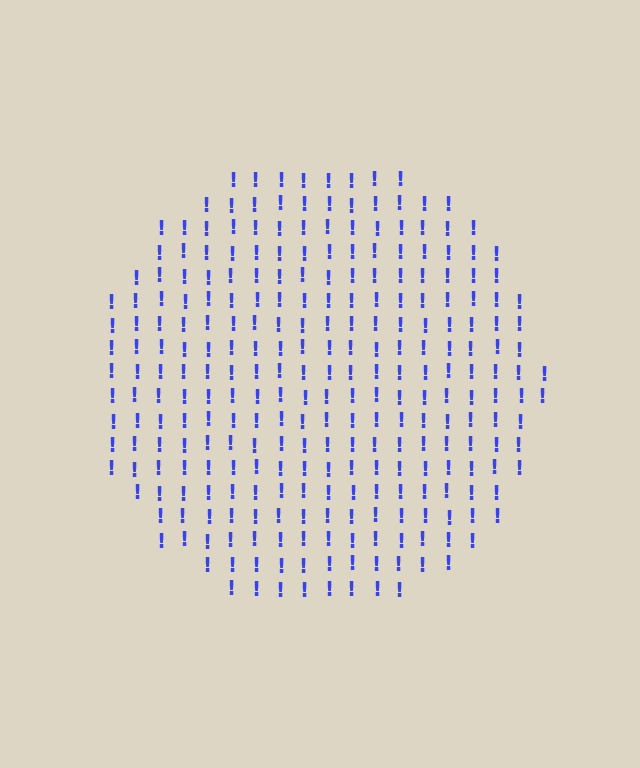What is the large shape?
The large shape is a circle.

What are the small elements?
The small elements are exclamation marks.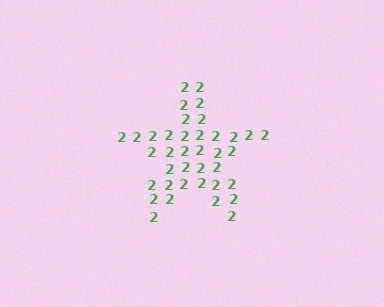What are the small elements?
The small elements are digit 2's.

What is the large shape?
The large shape is a star.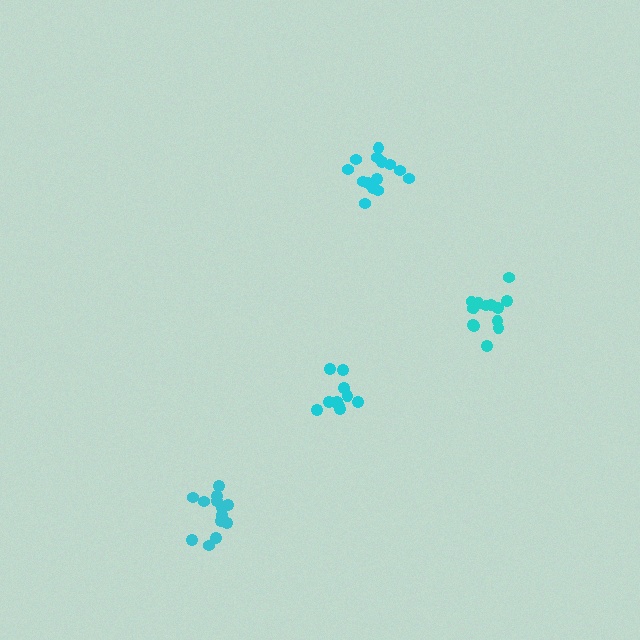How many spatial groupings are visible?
There are 4 spatial groupings.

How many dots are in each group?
Group 1: 14 dots, Group 2: 10 dots, Group 3: 14 dots, Group 4: 13 dots (51 total).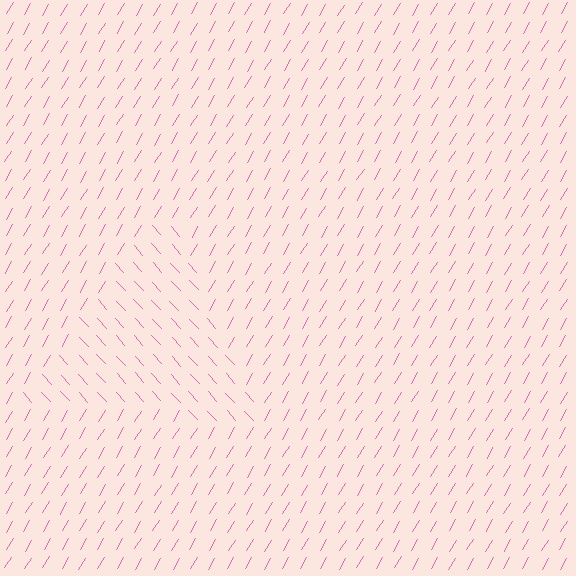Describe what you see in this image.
The image is filled with small pink line segments. A triangle region in the image has lines oriented differently from the surrounding lines, creating a visible texture boundary.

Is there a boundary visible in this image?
Yes, there is a texture boundary formed by a change in line orientation.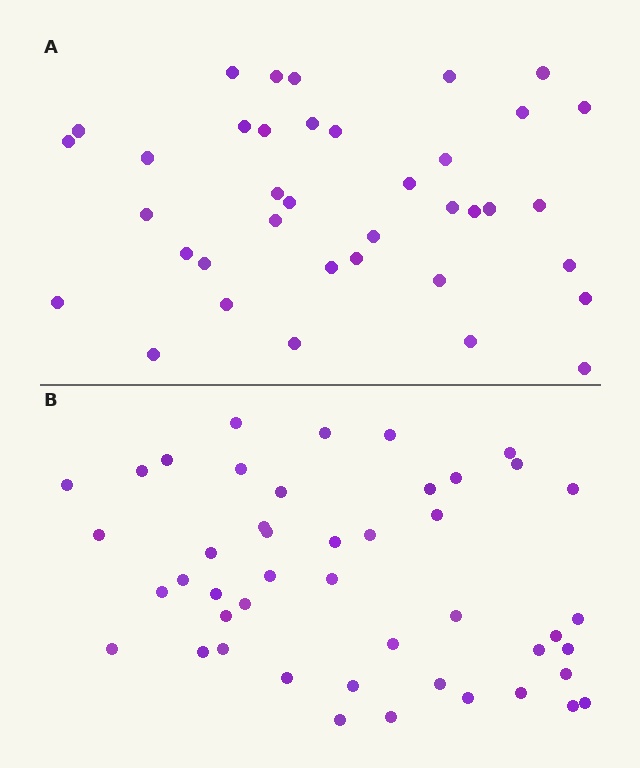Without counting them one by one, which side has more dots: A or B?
Region B (the bottom region) has more dots.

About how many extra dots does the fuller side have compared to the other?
Region B has roughly 8 or so more dots than region A.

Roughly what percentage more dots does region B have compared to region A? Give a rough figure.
About 20% more.